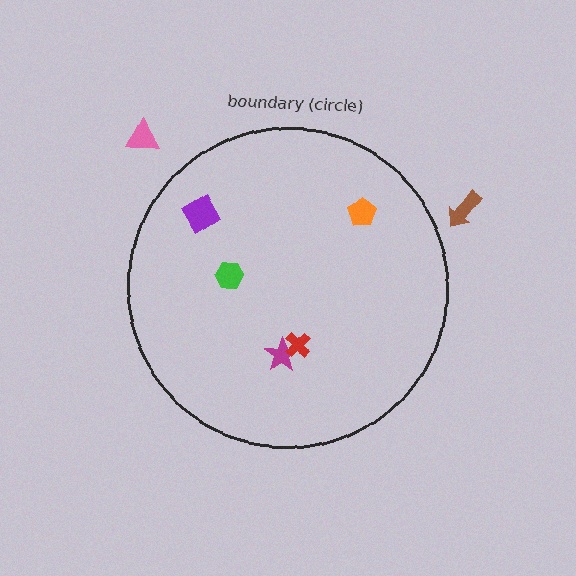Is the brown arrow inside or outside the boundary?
Outside.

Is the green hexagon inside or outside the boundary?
Inside.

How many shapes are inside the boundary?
5 inside, 2 outside.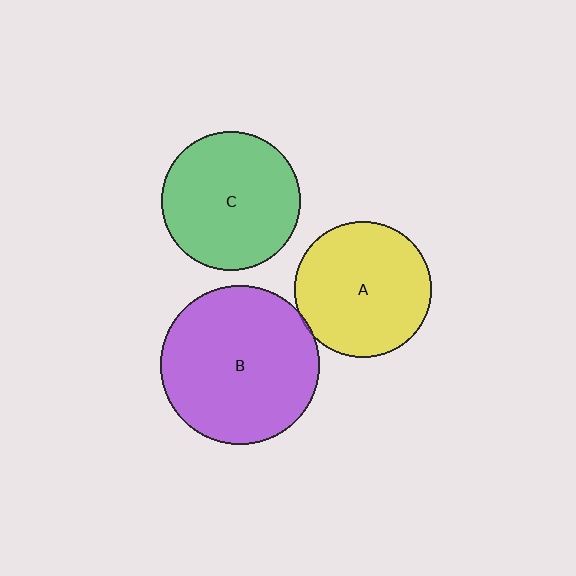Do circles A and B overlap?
Yes.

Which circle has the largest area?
Circle B (purple).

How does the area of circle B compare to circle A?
Approximately 1.4 times.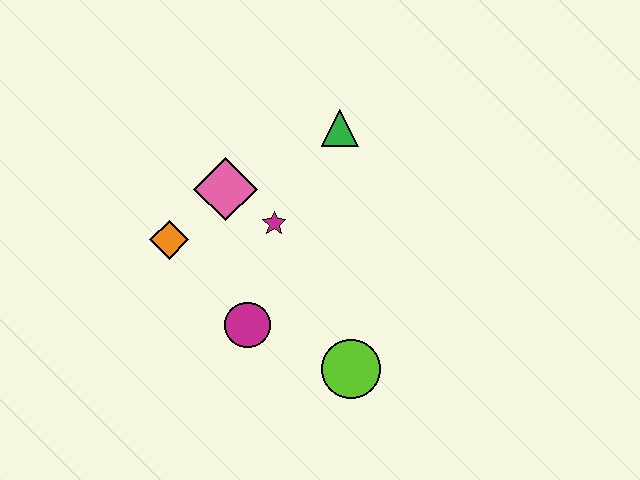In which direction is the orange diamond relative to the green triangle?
The orange diamond is to the left of the green triangle.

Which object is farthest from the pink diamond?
The lime circle is farthest from the pink diamond.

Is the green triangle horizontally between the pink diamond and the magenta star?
No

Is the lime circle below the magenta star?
Yes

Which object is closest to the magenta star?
The pink diamond is closest to the magenta star.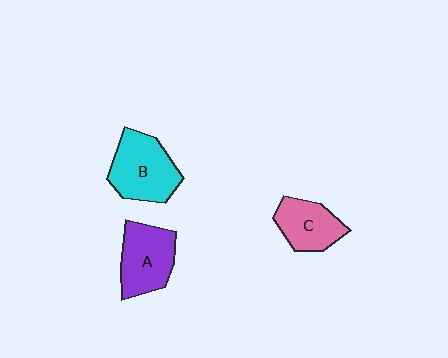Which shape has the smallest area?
Shape C (pink).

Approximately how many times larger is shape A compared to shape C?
Approximately 1.2 times.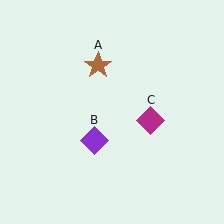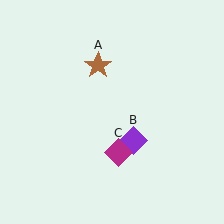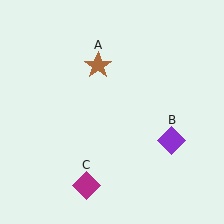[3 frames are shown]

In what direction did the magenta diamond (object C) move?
The magenta diamond (object C) moved down and to the left.